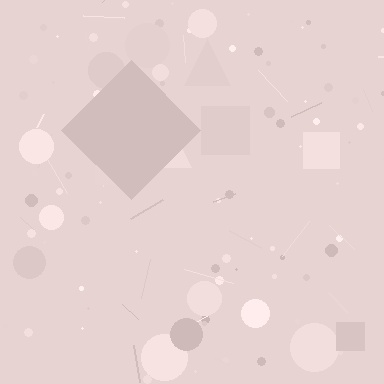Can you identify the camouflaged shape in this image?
The camouflaged shape is a diamond.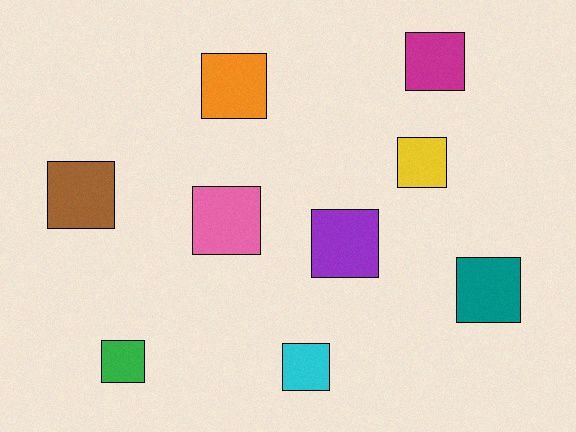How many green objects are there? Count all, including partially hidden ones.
There is 1 green object.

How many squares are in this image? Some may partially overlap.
There are 9 squares.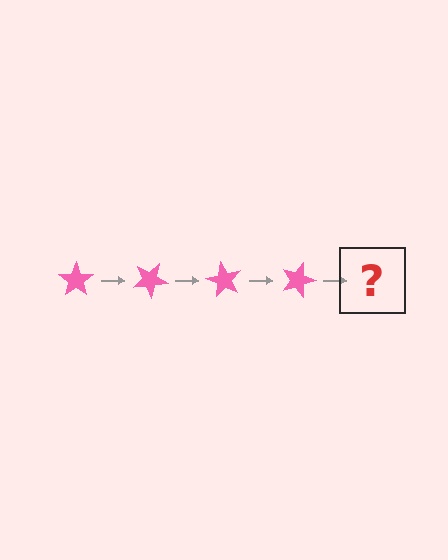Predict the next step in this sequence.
The next step is a pink star rotated 120 degrees.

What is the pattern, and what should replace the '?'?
The pattern is that the star rotates 30 degrees each step. The '?' should be a pink star rotated 120 degrees.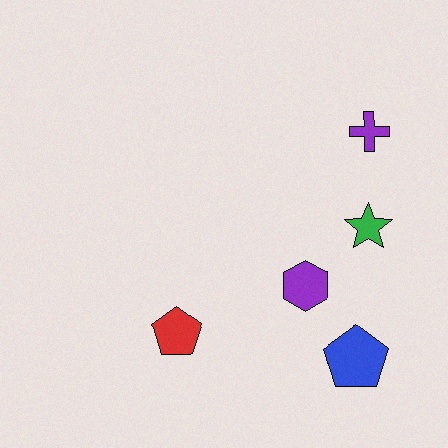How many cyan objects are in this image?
There are no cyan objects.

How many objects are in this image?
There are 5 objects.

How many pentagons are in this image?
There are 2 pentagons.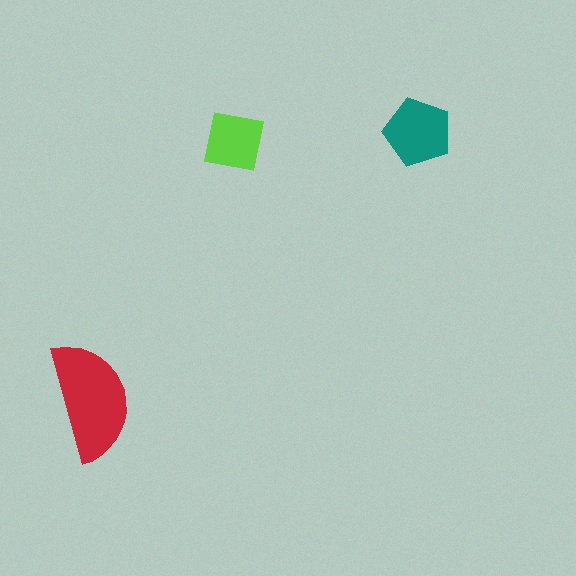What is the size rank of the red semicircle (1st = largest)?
1st.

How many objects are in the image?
There are 3 objects in the image.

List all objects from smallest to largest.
The lime square, the teal pentagon, the red semicircle.